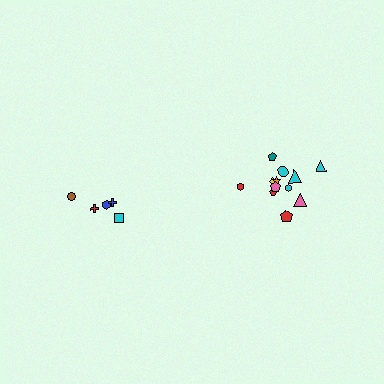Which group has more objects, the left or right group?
The right group.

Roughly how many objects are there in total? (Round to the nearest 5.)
Roughly 15 objects in total.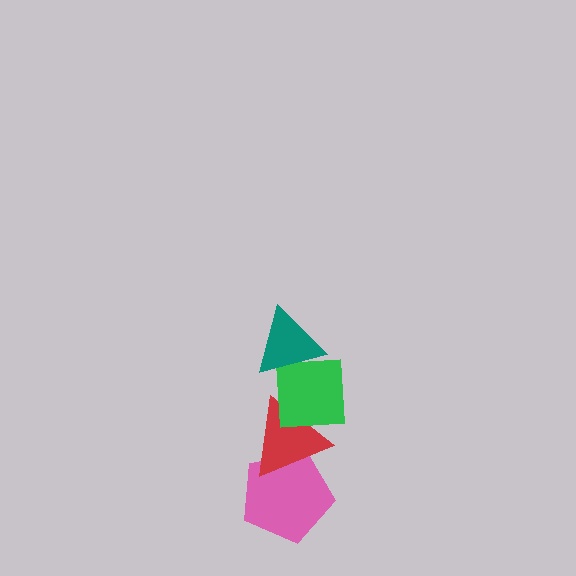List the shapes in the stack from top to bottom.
From top to bottom: the teal triangle, the green square, the red triangle, the pink pentagon.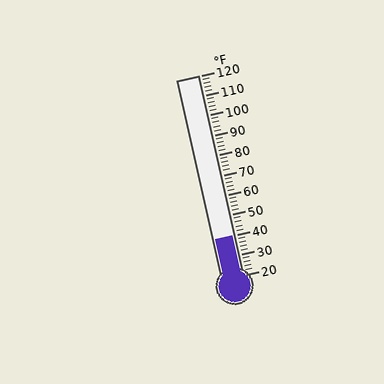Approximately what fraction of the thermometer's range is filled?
The thermometer is filled to approximately 20% of its range.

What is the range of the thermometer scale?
The thermometer scale ranges from 20°F to 120°F.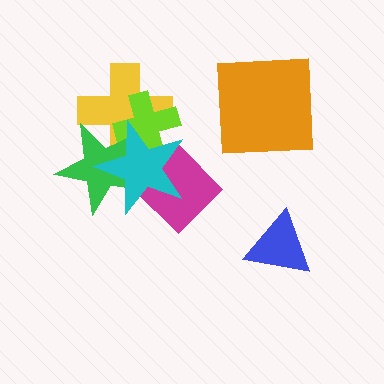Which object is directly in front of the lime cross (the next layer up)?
The green star is directly in front of the lime cross.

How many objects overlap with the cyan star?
4 objects overlap with the cyan star.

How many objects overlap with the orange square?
0 objects overlap with the orange square.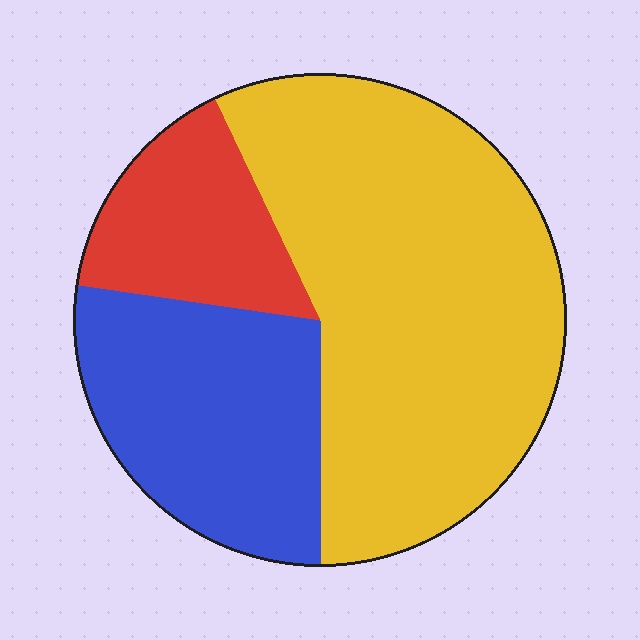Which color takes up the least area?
Red, at roughly 15%.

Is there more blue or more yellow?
Yellow.